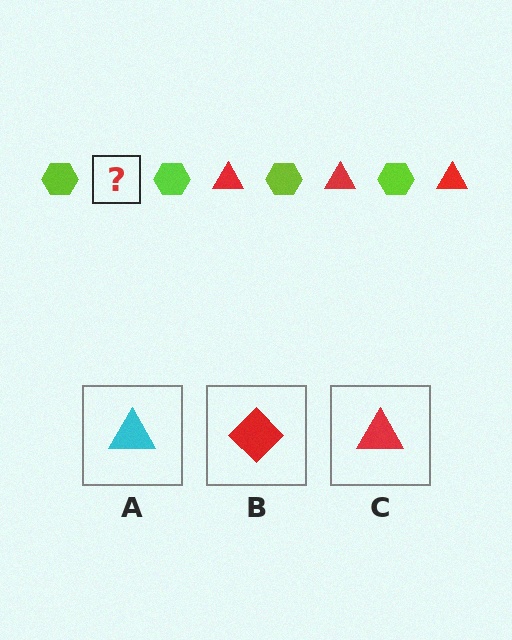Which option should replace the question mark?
Option C.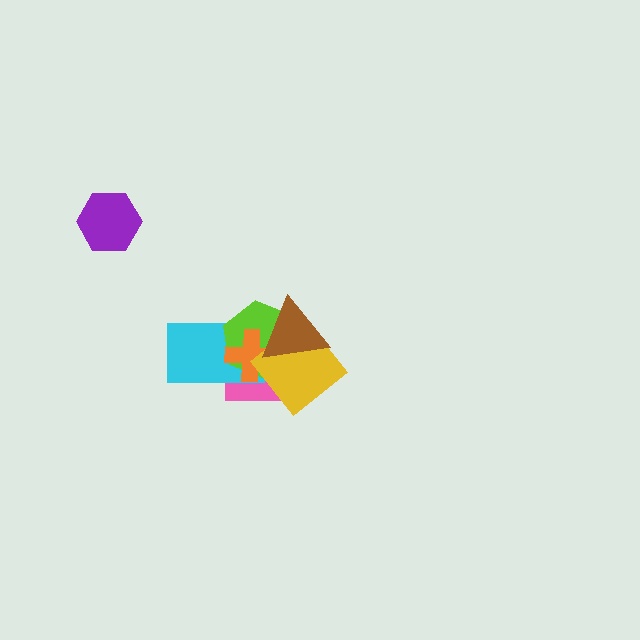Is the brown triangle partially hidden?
No, no other shape covers it.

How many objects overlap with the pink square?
5 objects overlap with the pink square.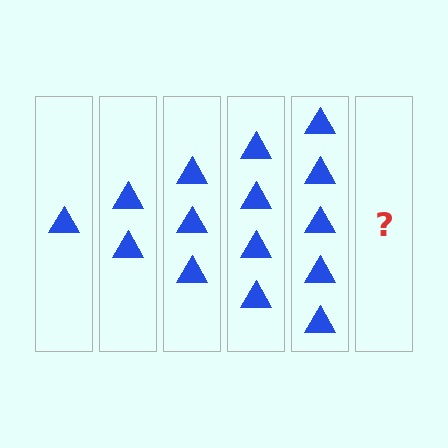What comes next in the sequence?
The next element should be 6 triangles.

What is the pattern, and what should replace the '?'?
The pattern is that each step adds one more triangle. The '?' should be 6 triangles.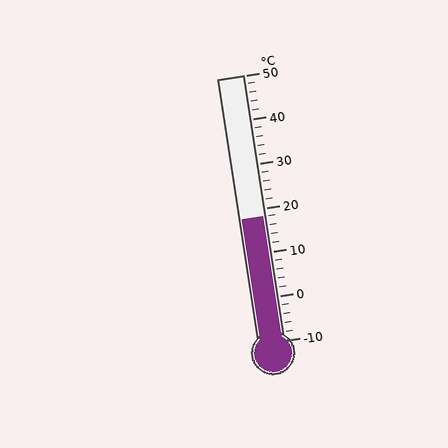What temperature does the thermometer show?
The thermometer shows approximately 18°C.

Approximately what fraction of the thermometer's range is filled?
The thermometer is filled to approximately 45% of its range.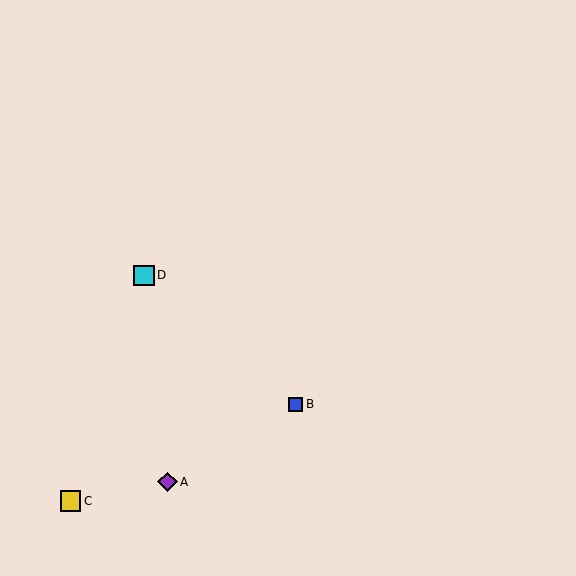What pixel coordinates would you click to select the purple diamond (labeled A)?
Click at (168, 482) to select the purple diamond A.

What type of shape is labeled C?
Shape C is a yellow square.